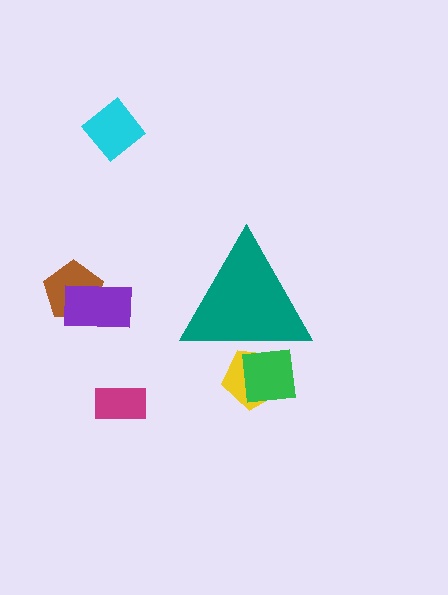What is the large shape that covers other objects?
A teal triangle.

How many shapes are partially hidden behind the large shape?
2 shapes are partially hidden.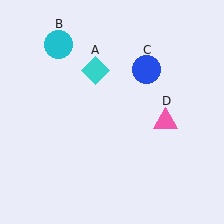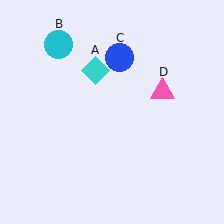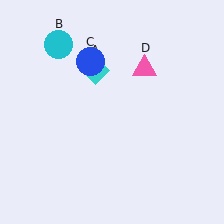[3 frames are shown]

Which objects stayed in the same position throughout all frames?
Cyan diamond (object A) and cyan circle (object B) remained stationary.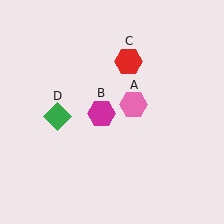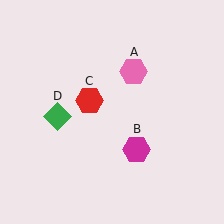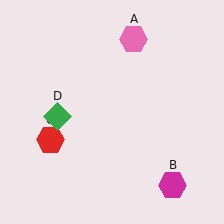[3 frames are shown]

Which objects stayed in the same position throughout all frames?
Green diamond (object D) remained stationary.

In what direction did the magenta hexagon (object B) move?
The magenta hexagon (object B) moved down and to the right.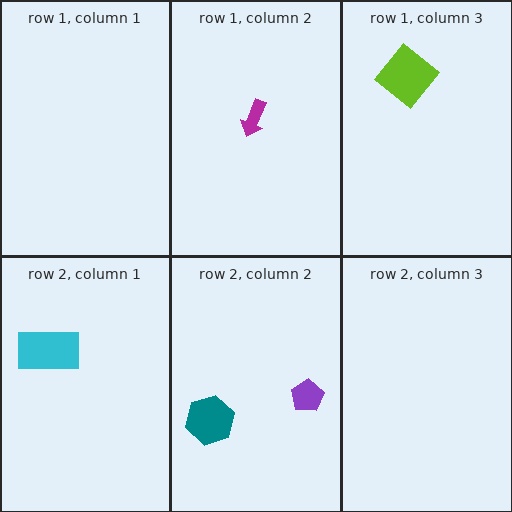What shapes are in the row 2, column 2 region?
The teal hexagon, the purple pentagon.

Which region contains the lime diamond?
The row 1, column 3 region.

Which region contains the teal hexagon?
The row 2, column 2 region.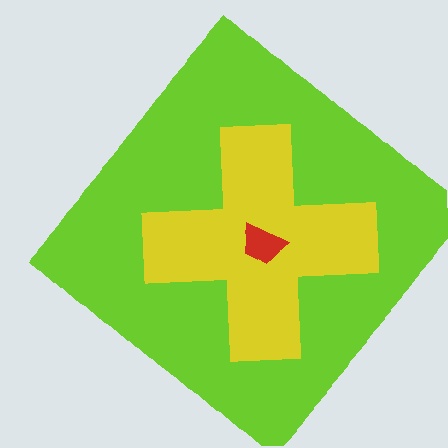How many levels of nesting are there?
3.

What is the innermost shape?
The red trapezoid.